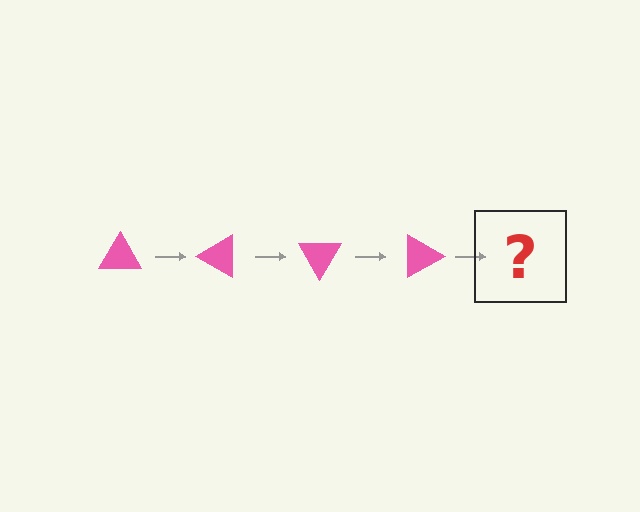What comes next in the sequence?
The next element should be a pink triangle rotated 120 degrees.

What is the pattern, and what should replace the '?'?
The pattern is that the triangle rotates 30 degrees each step. The '?' should be a pink triangle rotated 120 degrees.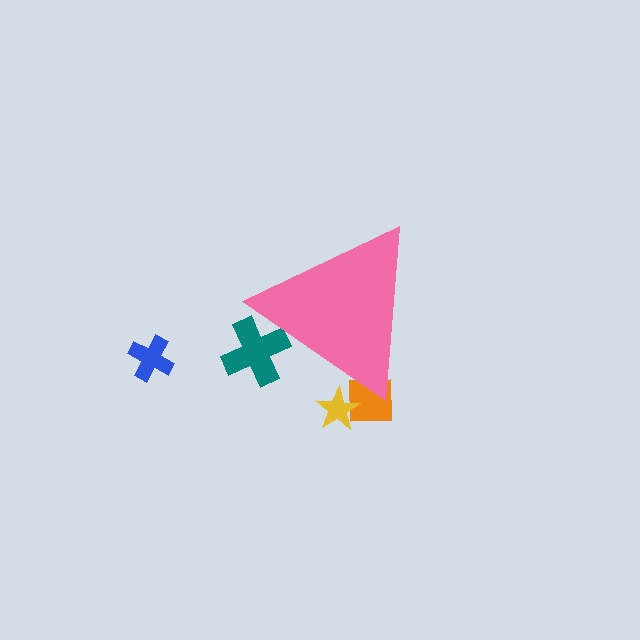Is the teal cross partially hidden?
Yes, the teal cross is partially hidden behind the pink triangle.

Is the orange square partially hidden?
Yes, the orange square is partially hidden behind the pink triangle.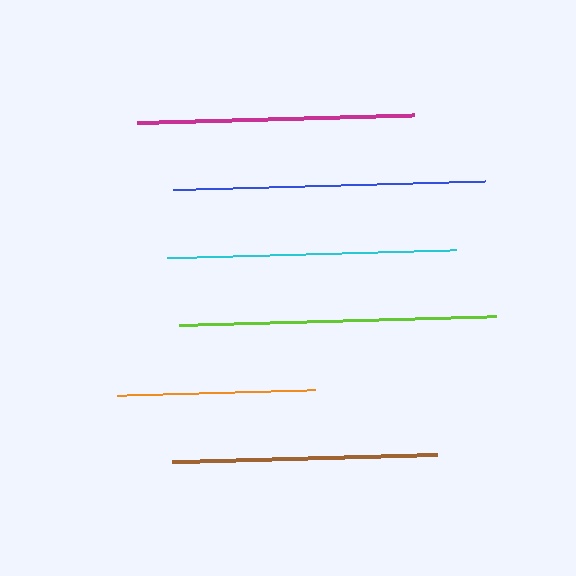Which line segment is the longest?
The lime line is the longest at approximately 317 pixels.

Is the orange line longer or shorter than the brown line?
The brown line is longer than the orange line.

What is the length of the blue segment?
The blue segment is approximately 311 pixels long.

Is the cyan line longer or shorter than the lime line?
The lime line is longer than the cyan line.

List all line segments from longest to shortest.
From longest to shortest: lime, blue, cyan, magenta, brown, orange.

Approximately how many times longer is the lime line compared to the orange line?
The lime line is approximately 1.6 times the length of the orange line.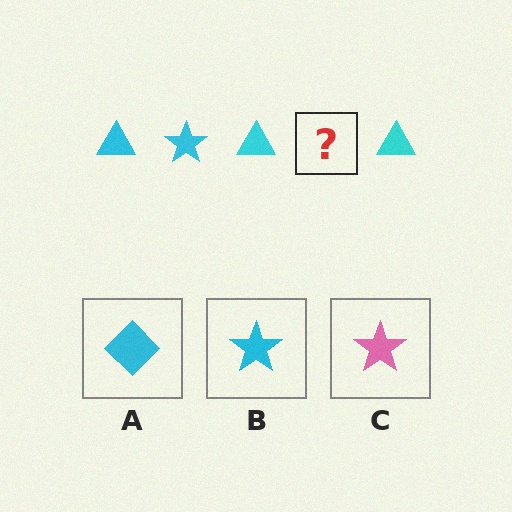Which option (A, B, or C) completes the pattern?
B.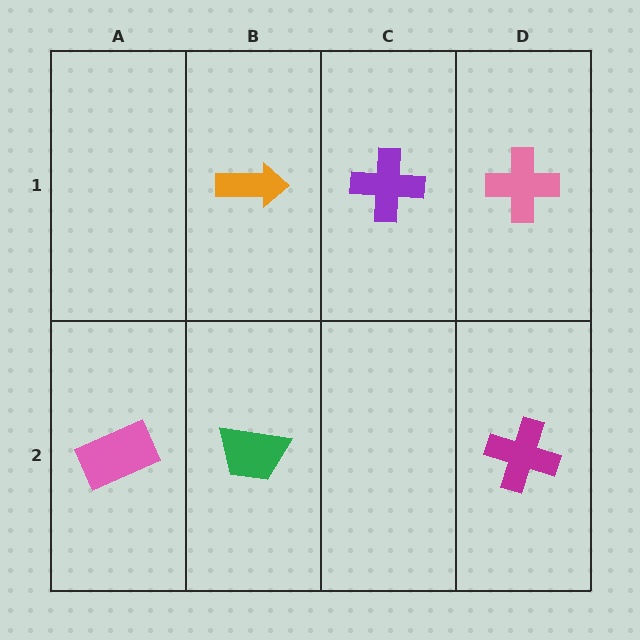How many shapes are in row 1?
3 shapes.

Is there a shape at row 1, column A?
No, that cell is empty.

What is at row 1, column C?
A purple cross.